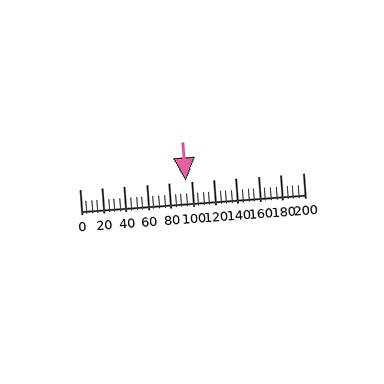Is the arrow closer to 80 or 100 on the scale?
The arrow is closer to 100.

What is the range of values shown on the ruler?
The ruler shows values from 0 to 200.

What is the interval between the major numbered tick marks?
The major tick marks are spaced 20 units apart.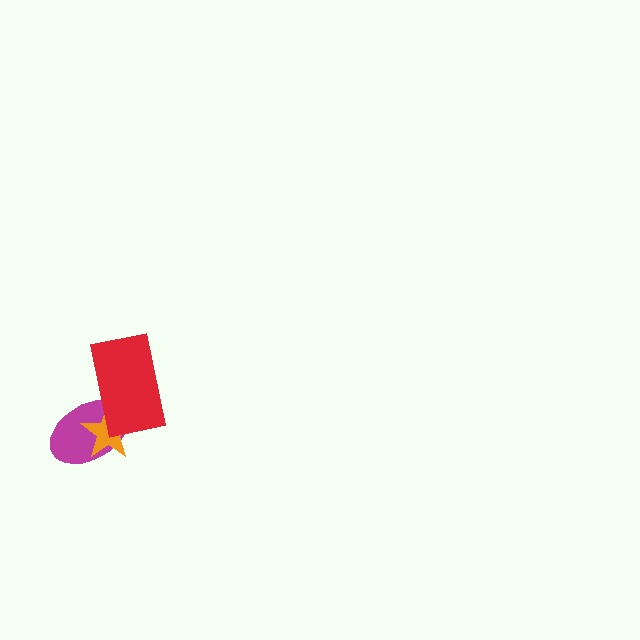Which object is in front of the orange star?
The red rectangle is in front of the orange star.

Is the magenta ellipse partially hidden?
Yes, it is partially covered by another shape.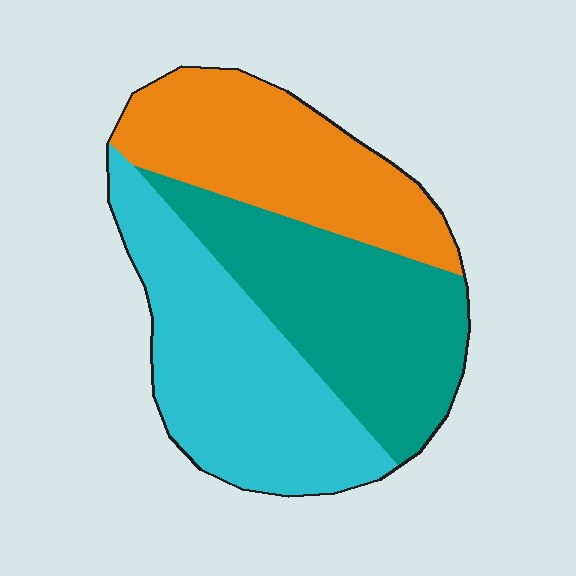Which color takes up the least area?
Orange, at roughly 30%.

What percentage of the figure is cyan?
Cyan covers 36% of the figure.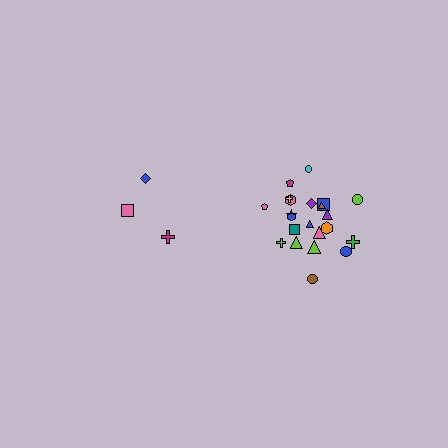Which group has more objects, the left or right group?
The right group.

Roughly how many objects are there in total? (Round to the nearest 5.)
Roughly 25 objects in total.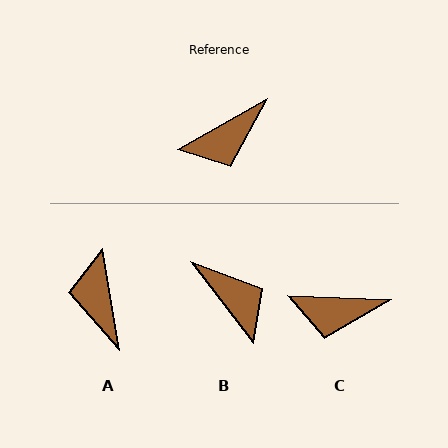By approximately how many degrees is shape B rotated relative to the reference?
Approximately 98 degrees counter-clockwise.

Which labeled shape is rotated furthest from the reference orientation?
A, about 110 degrees away.